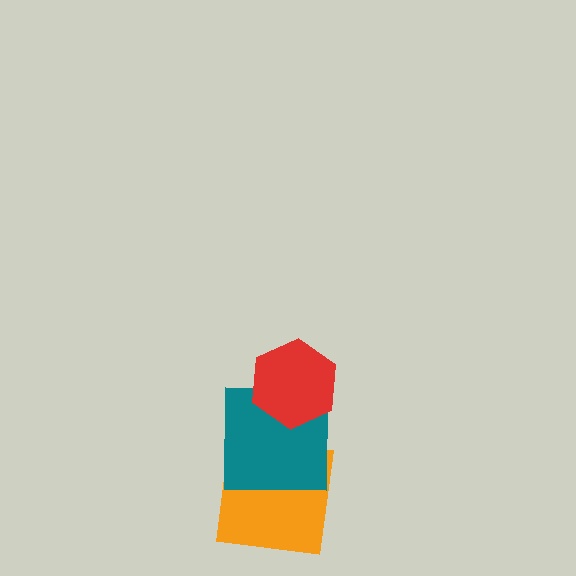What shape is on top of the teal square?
The red hexagon is on top of the teal square.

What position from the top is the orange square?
The orange square is 3rd from the top.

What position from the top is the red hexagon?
The red hexagon is 1st from the top.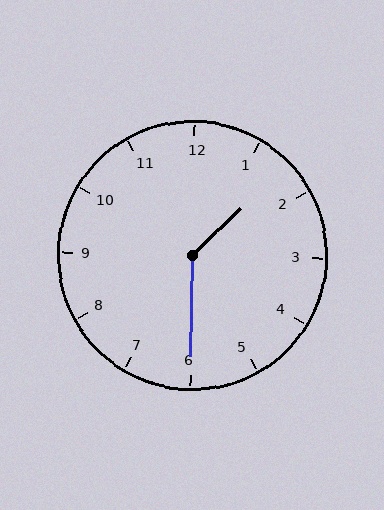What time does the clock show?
1:30.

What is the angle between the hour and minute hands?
Approximately 135 degrees.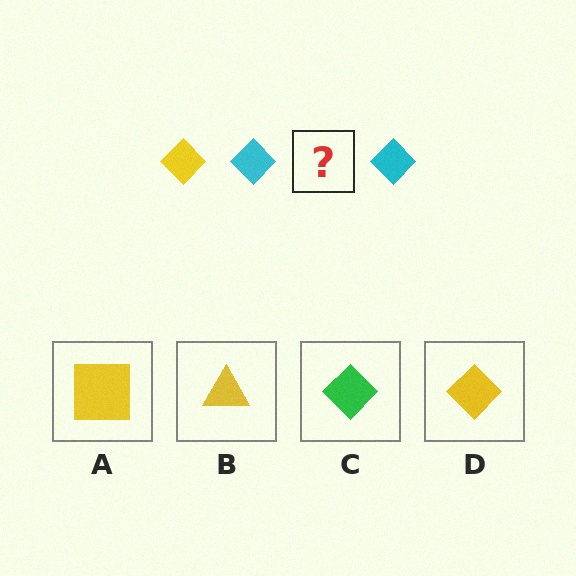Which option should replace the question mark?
Option D.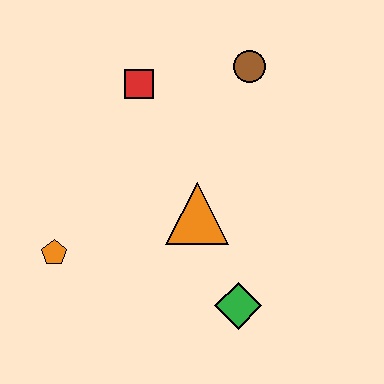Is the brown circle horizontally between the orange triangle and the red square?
No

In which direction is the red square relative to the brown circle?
The red square is to the left of the brown circle.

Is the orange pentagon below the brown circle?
Yes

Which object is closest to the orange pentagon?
The orange triangle is closest to the orange pentagon.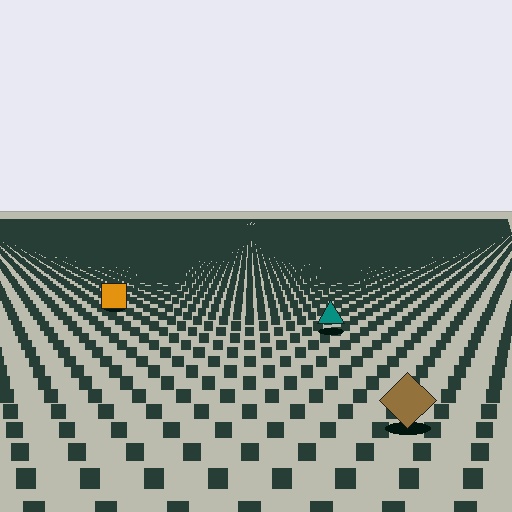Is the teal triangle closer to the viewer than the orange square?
Yes. The teal triangle is closer — you can tell from the texture gradient: the ground texture is coarser near it.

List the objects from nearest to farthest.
From nearest to farthest: the brown diamond, the teal triangle, the orange square.